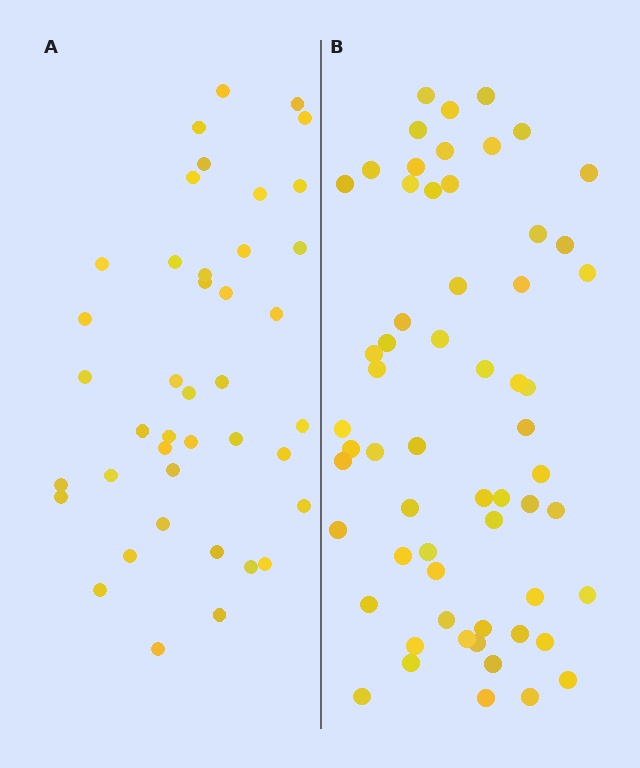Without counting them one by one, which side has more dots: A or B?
Region B (the right region) has more dots.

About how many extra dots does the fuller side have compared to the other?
Region B has approximately 20 more dots than region A.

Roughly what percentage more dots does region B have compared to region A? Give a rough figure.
About 45% more.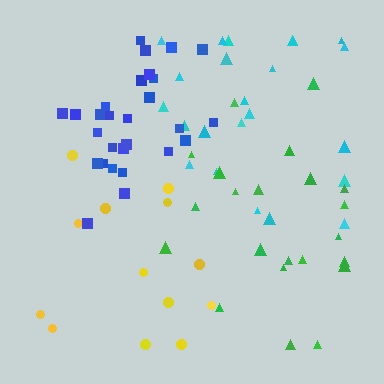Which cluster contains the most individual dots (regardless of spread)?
Blue (28).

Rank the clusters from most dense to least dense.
blue, cyan, green, yellow.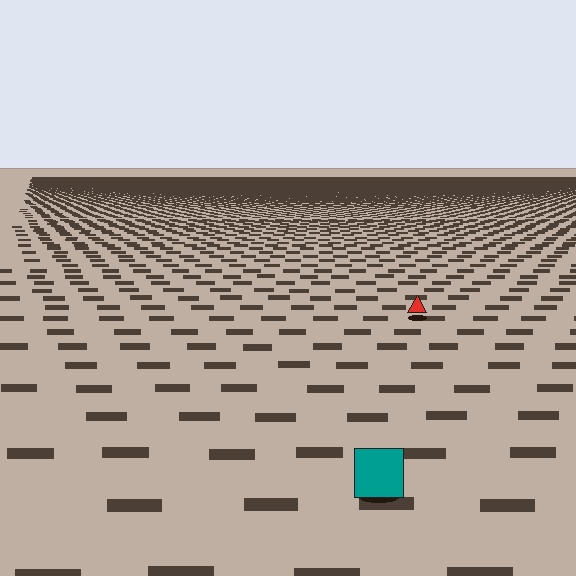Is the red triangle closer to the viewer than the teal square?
No. The teal square is closer — you can tell from the texture gradient: the ground texture is coarser near it.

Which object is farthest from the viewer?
The red triangle is farthest from the viewer. It appears smaller and the ground texture around it is denser.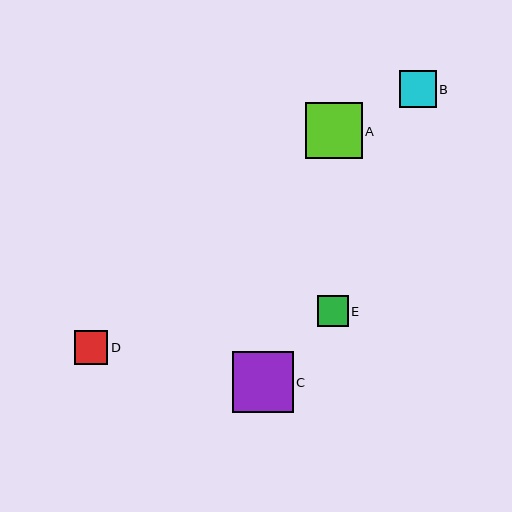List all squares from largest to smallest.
From largest to smallest: C, A, B, D, E.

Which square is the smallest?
Square E is the smallest with a size of approximately 31 pixels.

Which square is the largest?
Square C is the largest with a size of approximately 60 pixels.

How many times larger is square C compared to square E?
Square C is approximately 2.0 times the size of square E.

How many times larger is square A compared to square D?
Square A is approximately 1.7 times the size of square D.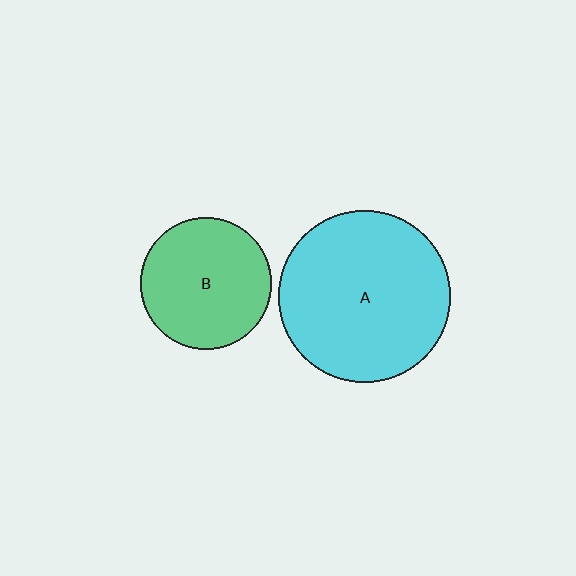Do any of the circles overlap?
No, none of the circles overlap.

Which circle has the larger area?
Circle A (cyan).